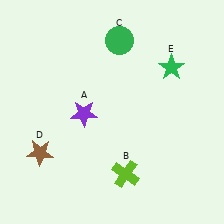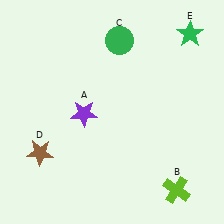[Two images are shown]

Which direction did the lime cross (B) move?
The lime cross (B) moved right.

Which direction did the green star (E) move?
The green star (E) moved up.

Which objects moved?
The objects that moved are: the lime cross (B), the green star (E).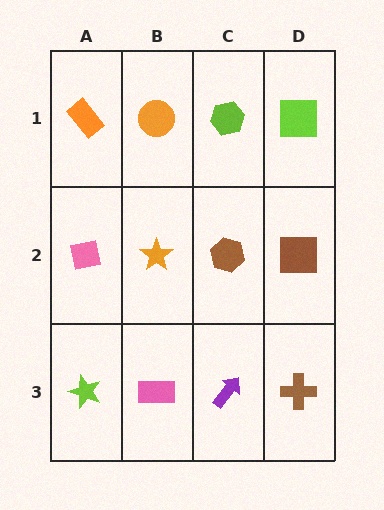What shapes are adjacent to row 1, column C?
A brown hexagon (row 2, column C), an orange circle (row 1, column B), a lime square (row 1, column D).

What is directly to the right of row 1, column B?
A lime hexagon.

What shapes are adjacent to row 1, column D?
A brown square (row 2, column D), a lime hexagon (row 1, column C).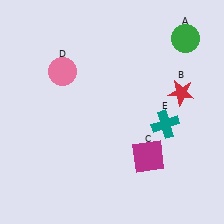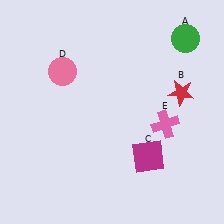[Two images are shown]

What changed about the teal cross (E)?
In Image 1, E is teal. In Image 2, it changed to pink.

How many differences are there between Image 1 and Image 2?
There is 1 difference between the two images.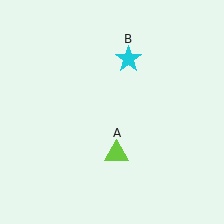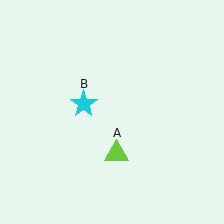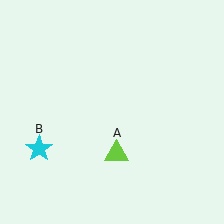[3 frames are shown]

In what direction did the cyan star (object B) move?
The cyan star (object B) moved down and to the left.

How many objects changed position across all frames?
1 object changed position: cyan star (object B).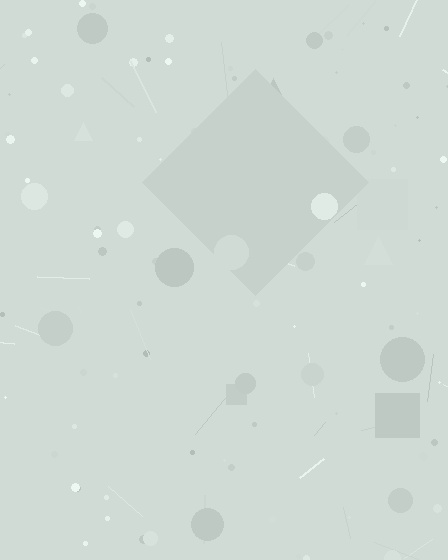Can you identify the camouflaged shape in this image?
The camouflaged shape is a diamond.